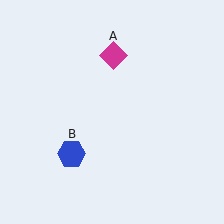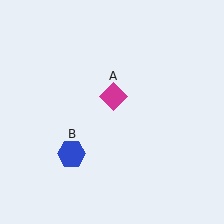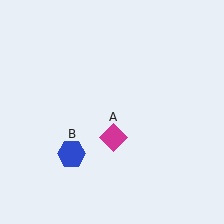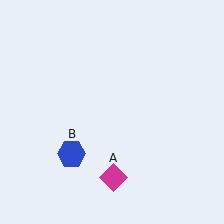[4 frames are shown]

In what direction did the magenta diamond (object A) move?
The magenta diamond (object A) moved down.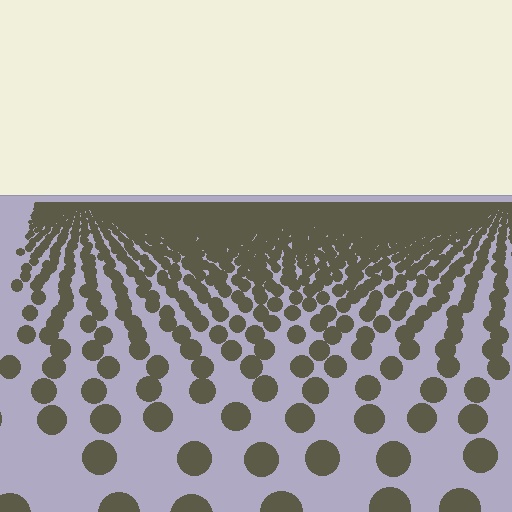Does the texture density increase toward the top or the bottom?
Density increases toward the top.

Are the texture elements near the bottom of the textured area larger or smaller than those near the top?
Larger. Near the bottom, elements are closer to the viewer and appear at a bigger on-screen size.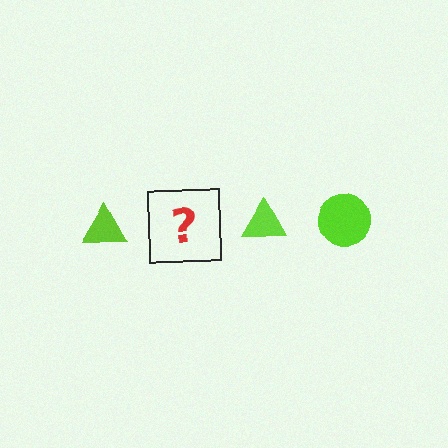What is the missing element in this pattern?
The missing element is a lime circle.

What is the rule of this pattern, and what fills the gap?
The rule is that the pattern cycles through triangle, circle shapes in lime. The gap should be filled with a lime circle.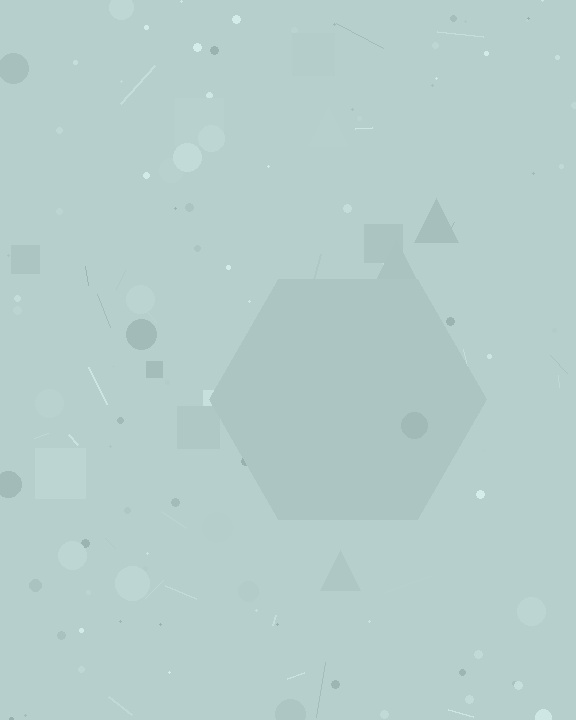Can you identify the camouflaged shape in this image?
The camouflaged shape is a hexagon.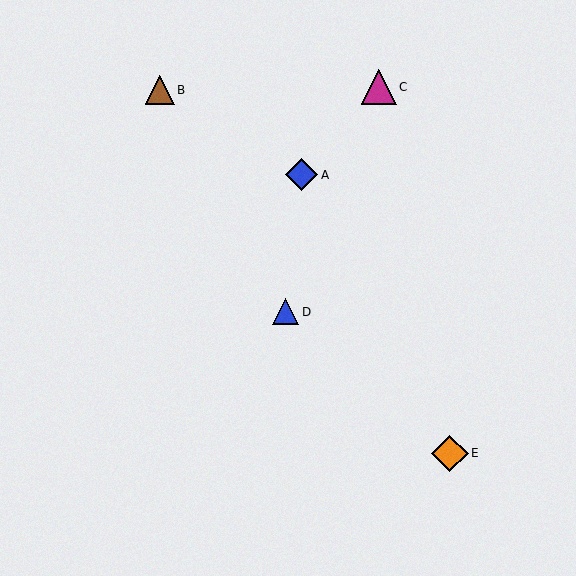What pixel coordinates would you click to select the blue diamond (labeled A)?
Click at (302, 175) to select the blue diamond A.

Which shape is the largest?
The orange diamond (labeled E) is the largest.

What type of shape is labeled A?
Shape A is a blue diamond.